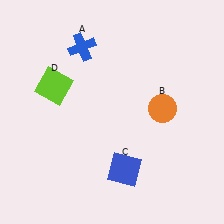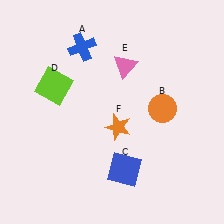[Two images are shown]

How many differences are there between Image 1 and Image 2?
There are 2 differences between the two images.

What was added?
A pink triangle (E), an orange star (F) were added in Image 2.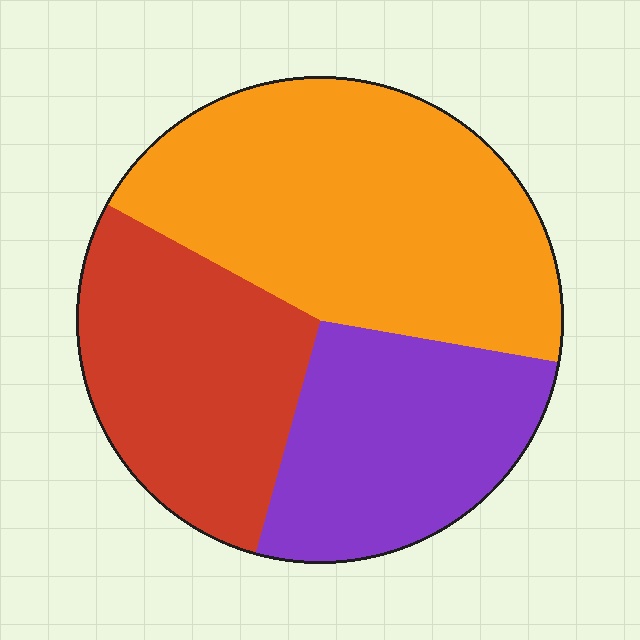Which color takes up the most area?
Orange, at roughly 45%.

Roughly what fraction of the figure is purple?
Purple takes up about one quarter (1/4) of the figure.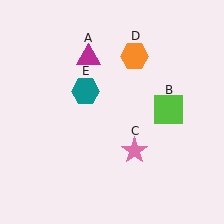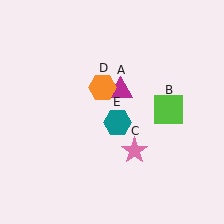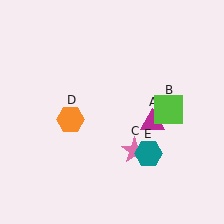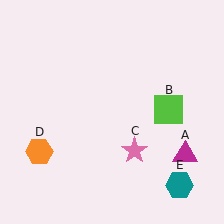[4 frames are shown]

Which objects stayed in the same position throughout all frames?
Lime square (object B) and pink star (object C) remained stationary.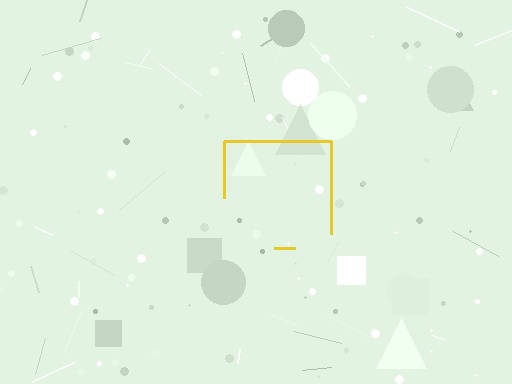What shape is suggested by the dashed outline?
The dashed outline suggests a square.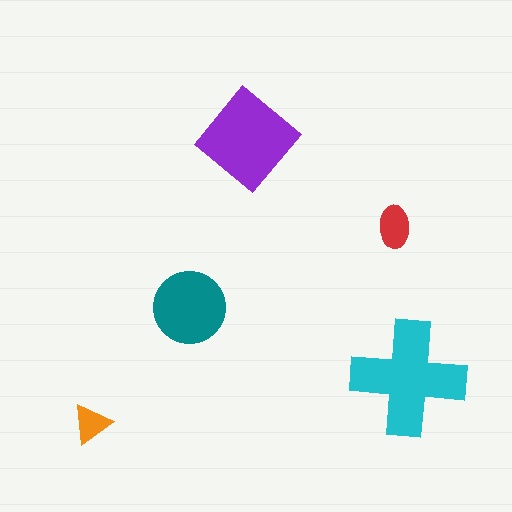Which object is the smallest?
The orange triangle.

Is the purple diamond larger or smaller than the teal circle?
Larger.